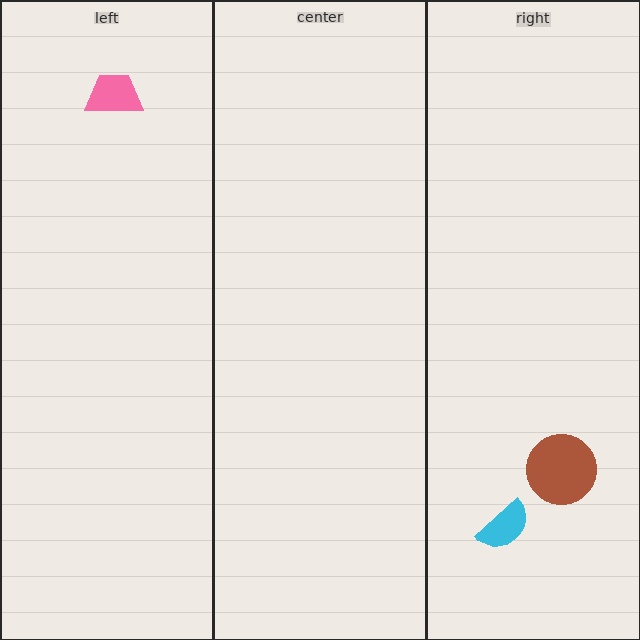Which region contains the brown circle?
The right region.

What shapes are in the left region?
The pink trapezoid.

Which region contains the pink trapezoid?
The left region.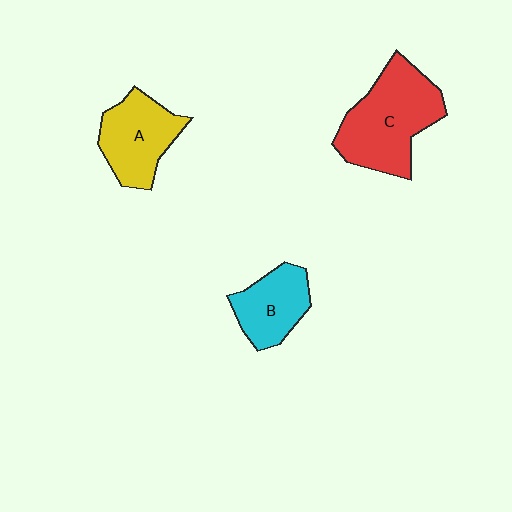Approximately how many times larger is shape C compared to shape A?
Approximately 1.4 times.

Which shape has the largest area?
Shape C (red).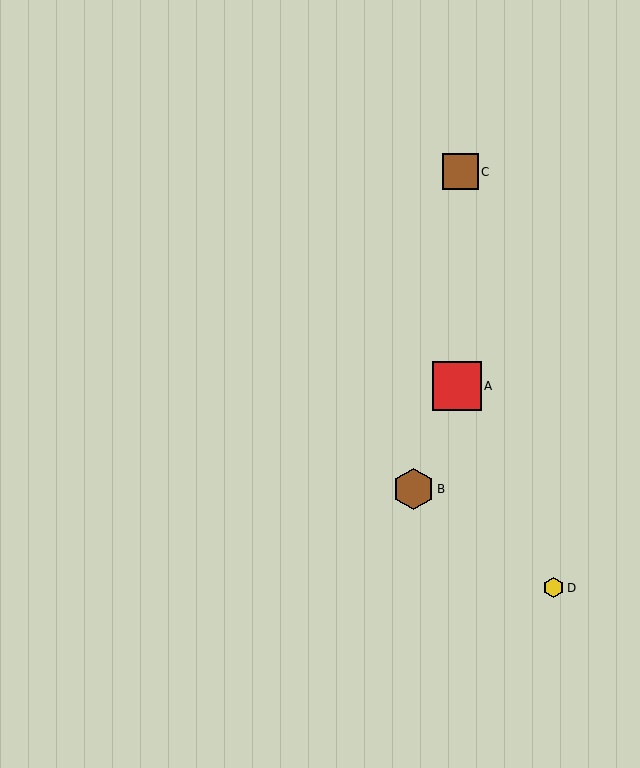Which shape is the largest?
The red square (labeled A) is the largest.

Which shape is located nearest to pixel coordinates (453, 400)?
The red square (labeled A) at (457, 386) is nearest to that location.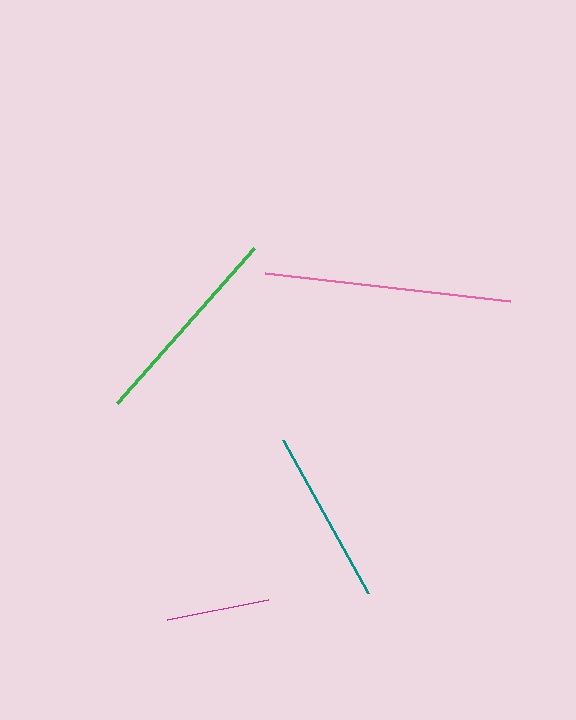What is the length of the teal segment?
The teal segment is approximately 175 pixels long.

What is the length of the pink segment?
The pink segment is approximately 246 pixels long.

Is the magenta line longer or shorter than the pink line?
The pink line is longer than the magenta line.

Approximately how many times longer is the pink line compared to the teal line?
The pink line is approximately 1.4 times the length of the teal line.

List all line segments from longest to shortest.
From longest to shortest: pink, green, teal, magenta.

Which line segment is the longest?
The pink line is the longest at approximately 246 pixels.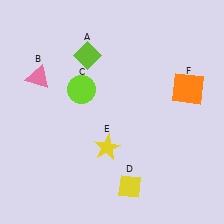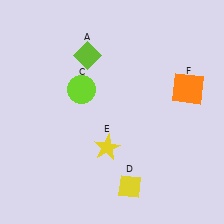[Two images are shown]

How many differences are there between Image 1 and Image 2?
There is 1 difference between the two images.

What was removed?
The pink triangle (B) was removed in Image 2.